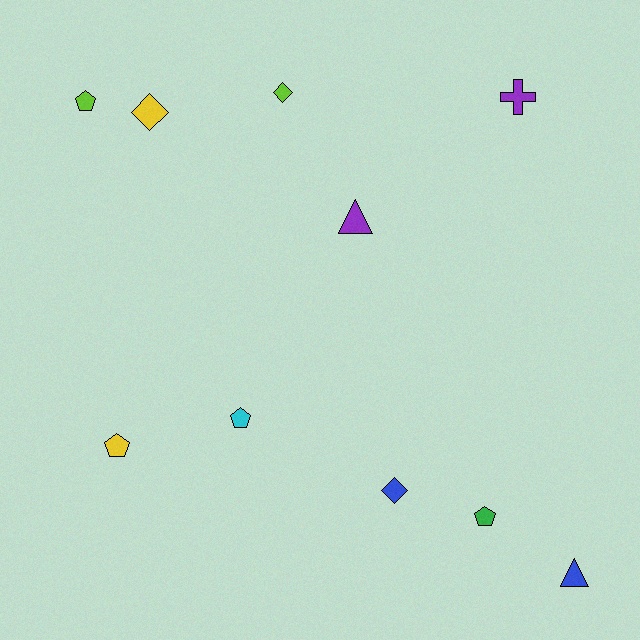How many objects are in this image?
There are 10 objects.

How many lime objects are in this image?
There are 2 lime objects.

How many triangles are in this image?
There are 2 triangles.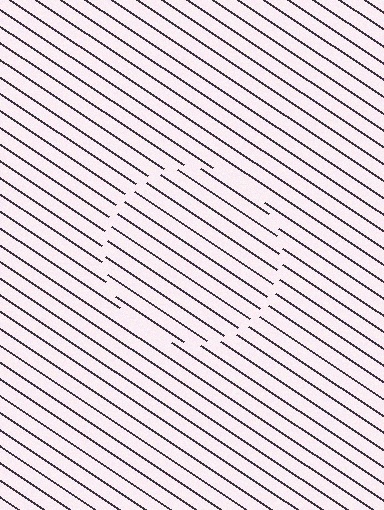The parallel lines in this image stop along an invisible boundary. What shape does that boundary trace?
An illusory circle. The interior of the shape contains the same grating, shifted by half a period — the contour is defined by the phase discontinuity where line-ends from the inner and outer gratings abut.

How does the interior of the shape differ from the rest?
The interior of the shape contains the same grating, shifted by half a period — the contour is defined by the phase discontinuity where line-ends from the inner and outer gratings abut.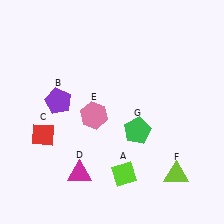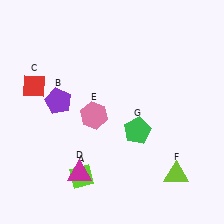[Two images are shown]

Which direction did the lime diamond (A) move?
The lime diamond (A) moved left.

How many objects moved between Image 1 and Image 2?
2 objects moved between the two images.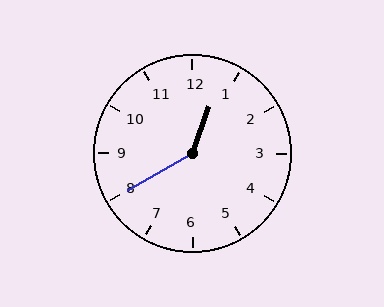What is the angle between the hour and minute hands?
Approximately 140 degrees.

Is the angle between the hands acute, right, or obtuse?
It is obtuse.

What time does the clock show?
12:40.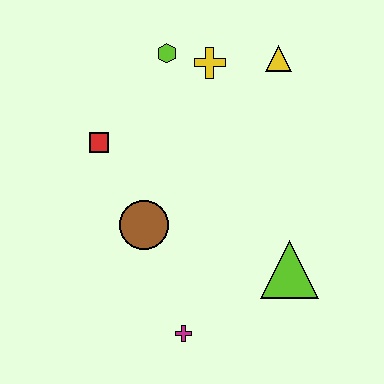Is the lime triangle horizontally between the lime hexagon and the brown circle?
No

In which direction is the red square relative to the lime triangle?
The red square is to the left of the lime triangle.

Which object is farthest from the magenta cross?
The yellow triangle is farthest from the magenta cross.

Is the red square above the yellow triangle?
No